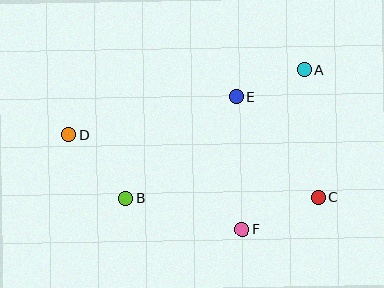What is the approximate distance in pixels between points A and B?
The distance between A and B is approximately 220 pixels.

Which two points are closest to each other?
Points A and E are closest to each other.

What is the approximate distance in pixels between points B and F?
The distance between B and F is approximately 121 pixels.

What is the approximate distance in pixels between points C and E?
The distance between C and E is approximately 129 pixels.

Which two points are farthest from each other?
Points C and D are farthest from each other.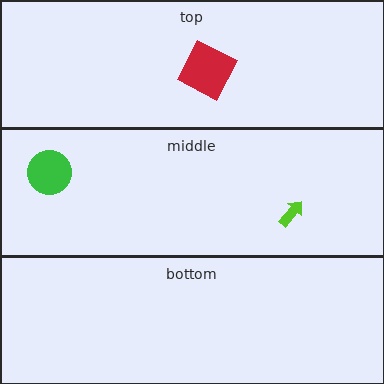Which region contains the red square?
The top region.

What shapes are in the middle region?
The green circle, the lime arrow.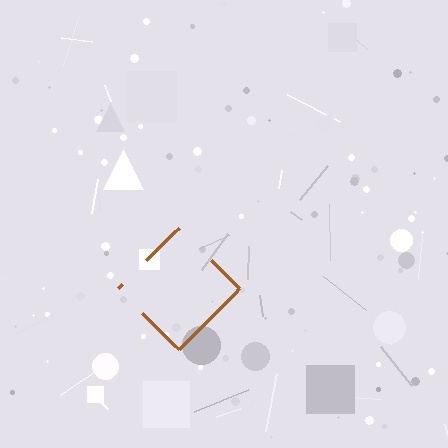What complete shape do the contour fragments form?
The contour fragments form a diamond.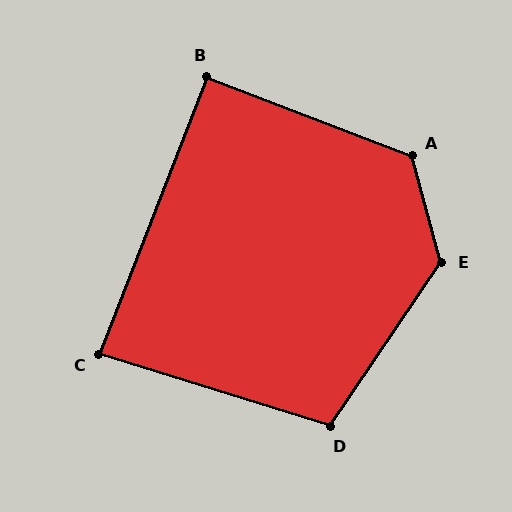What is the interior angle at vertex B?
Approximately 90 degrees (approximately right).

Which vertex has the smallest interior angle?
C, at approximately 86 degrees.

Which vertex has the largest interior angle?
E, at approximately 130 degrees.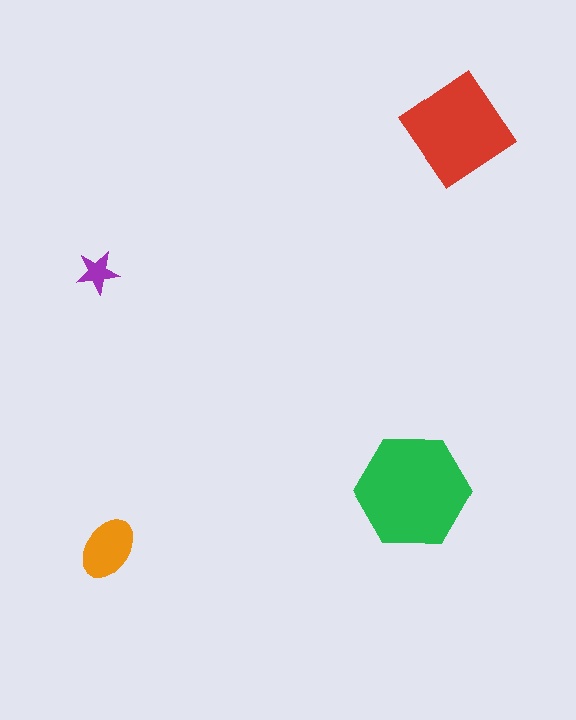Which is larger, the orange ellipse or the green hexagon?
The green hexagon.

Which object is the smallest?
The purple star.